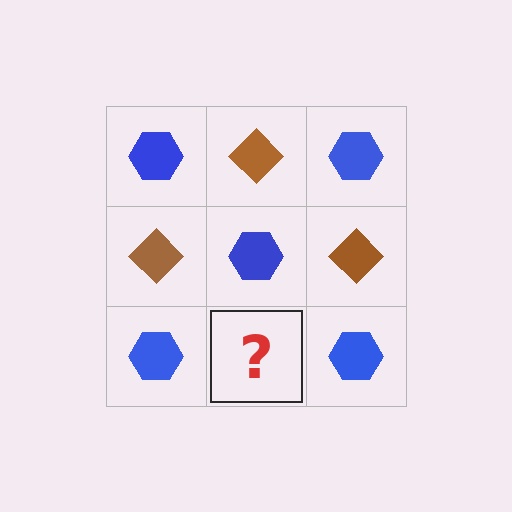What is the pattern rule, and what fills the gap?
The rule is that it alternates blue hexagon and brown diamond in a checkerboard pattern. The gap should be filled with a brown diamond.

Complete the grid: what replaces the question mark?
The question mark should be replaced with a brown diamond.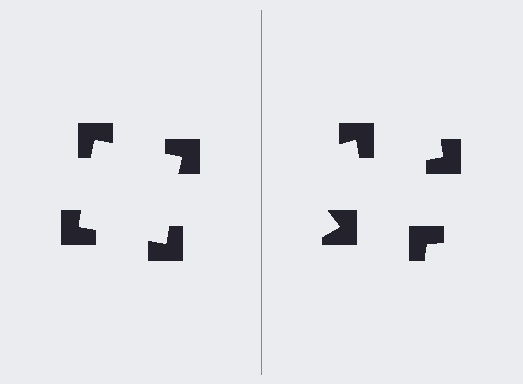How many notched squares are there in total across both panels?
8 — 4 on each side.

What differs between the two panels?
The notched squares are positioned identically on both sides; only the wedge orientations differ. On the left they align to a square; on the right they are misaligned.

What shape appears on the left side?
An illusory square.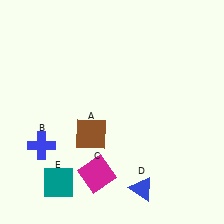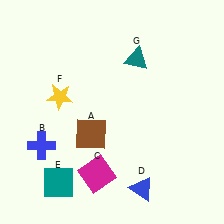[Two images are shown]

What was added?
A yellow star (F), a teal triangle (G) were added in Image 2.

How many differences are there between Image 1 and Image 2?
There are 2 differences between the two images.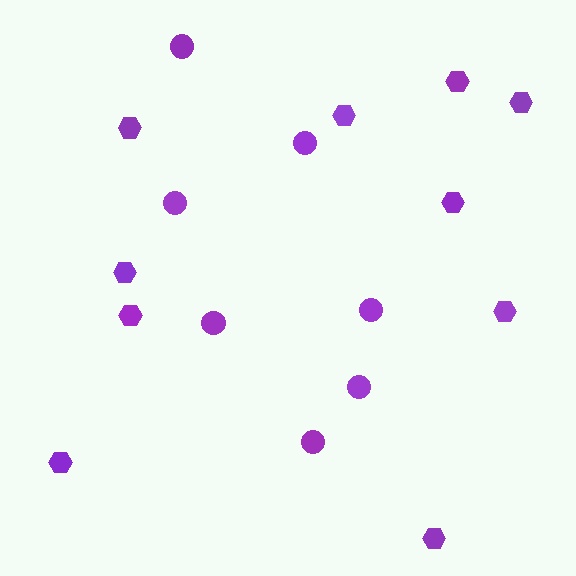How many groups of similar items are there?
There are 2 groups: one group of circles (7) and one group of hexagons (10).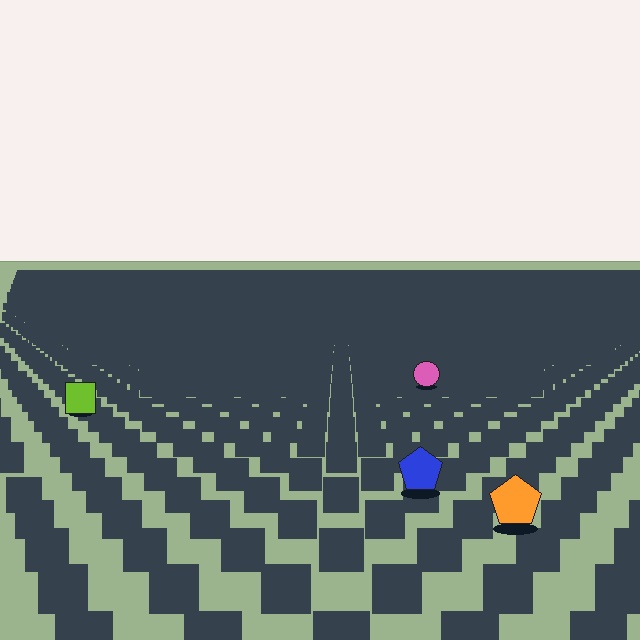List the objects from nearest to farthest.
From nearest to farthest: the orange pentagon, the blue pentagon, the lime square, the pink circle.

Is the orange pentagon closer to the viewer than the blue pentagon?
Yes. The orange pentagon is closer — you can tell from the texture gradient: the ground texture is coarser near it.